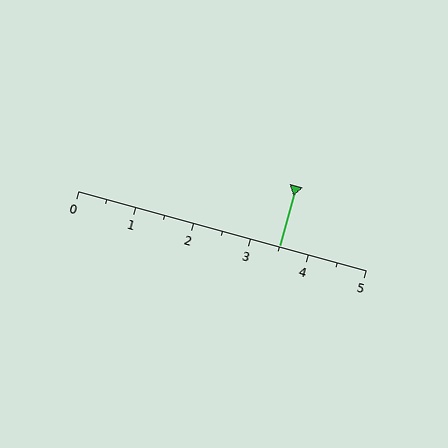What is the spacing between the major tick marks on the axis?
The major ticks are spaced 1 apart.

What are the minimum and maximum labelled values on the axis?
The axis runs from 0 to 5.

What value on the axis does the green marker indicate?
The marker indicates approximately 3.5.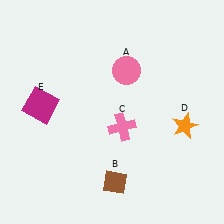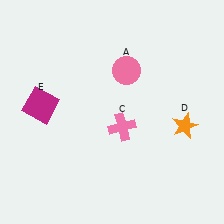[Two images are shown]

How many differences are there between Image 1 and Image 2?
There is 1 difference between the two images.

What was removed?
The brown diamond (B) was removed in Image 2.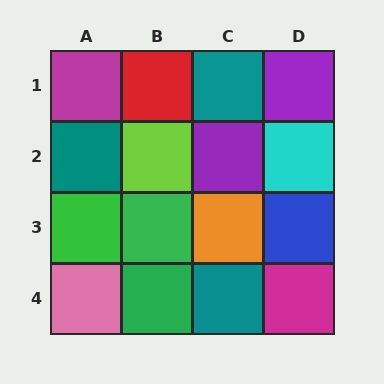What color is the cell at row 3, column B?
Green.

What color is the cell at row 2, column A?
Teal.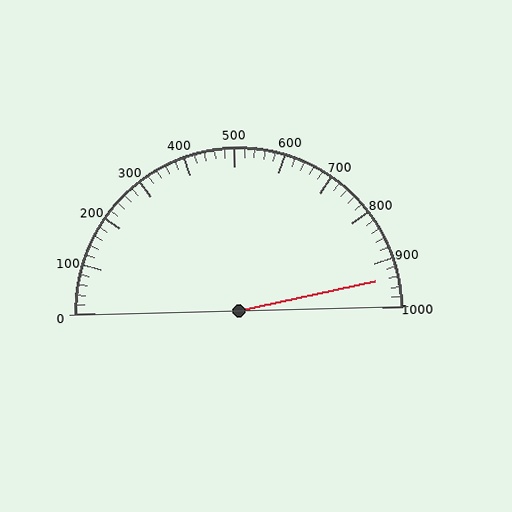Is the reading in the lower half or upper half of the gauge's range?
The reading is in the upper half of the range (0 to 1000).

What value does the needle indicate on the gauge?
The needle indicates approximately 940.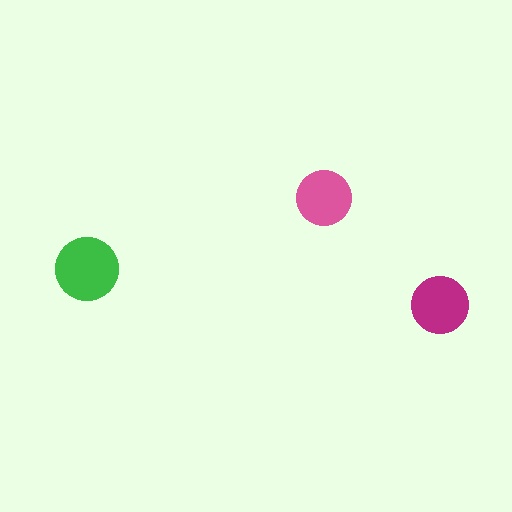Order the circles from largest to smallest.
the green one, the magenta one, the pink one.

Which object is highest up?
The pink circle is topmost.